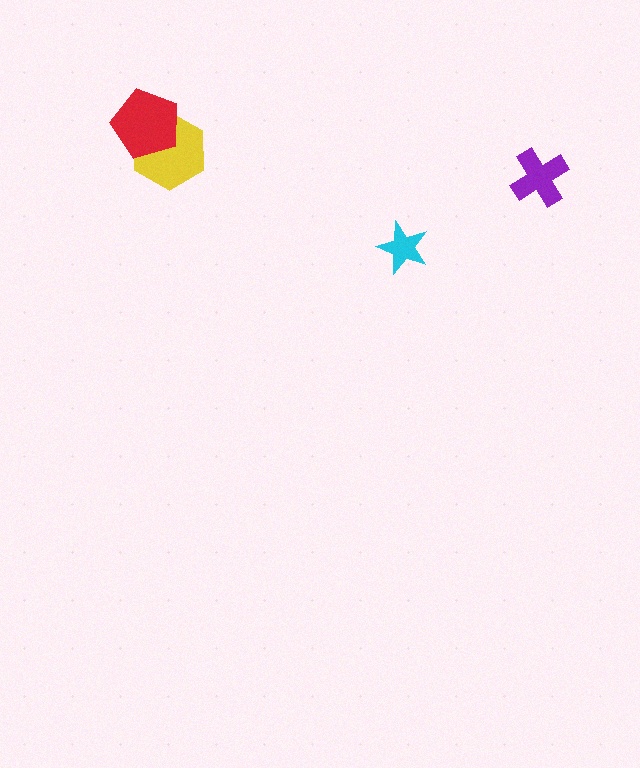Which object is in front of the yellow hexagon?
The red pentagon is in front of the yellow hexagon.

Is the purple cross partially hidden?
No, no other shape covers it.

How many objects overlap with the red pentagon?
1 object overlaps with the red pentagon.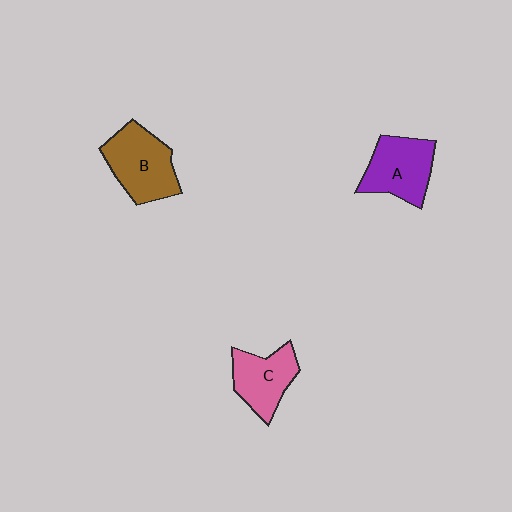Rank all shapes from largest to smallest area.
From largest to smallest: B (brown), A (purple), C (pink).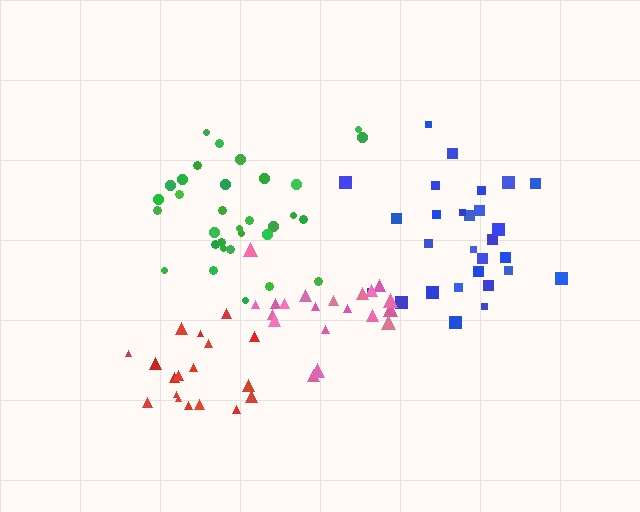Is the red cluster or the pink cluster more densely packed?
Red.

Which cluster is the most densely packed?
Red.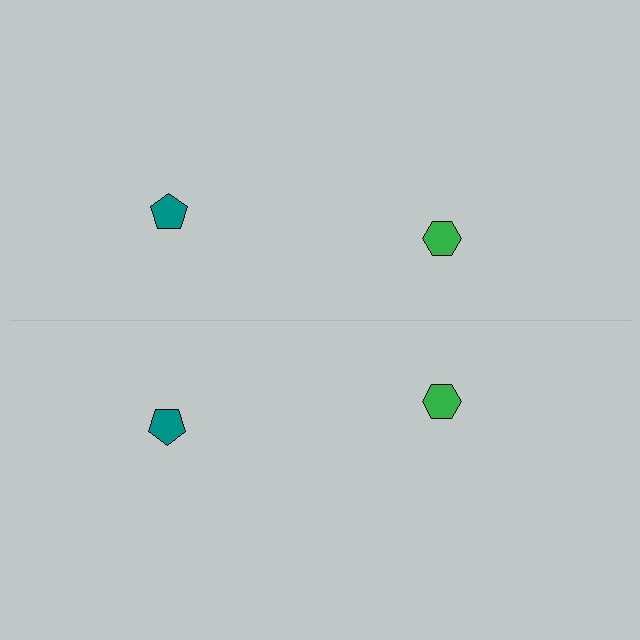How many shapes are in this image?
There are 4 shapes in this image.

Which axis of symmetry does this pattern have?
The pattern has a horizontal axis of symmetry running through the center of the image.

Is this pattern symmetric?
Yes, this pattern has bilateral (reflection) symmetry.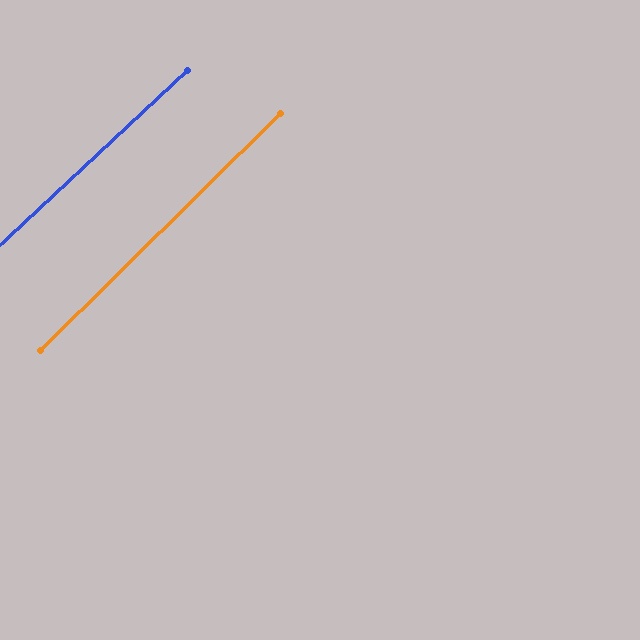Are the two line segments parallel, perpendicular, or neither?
Parallel — their directions differ by only 1.9°.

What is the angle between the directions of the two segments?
Approximately 2 degrees.